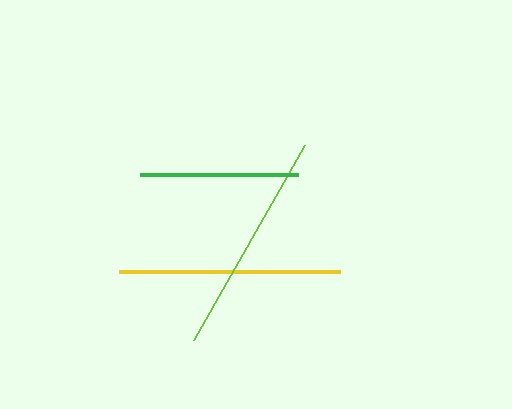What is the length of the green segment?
The green segment is approximately 158 pixels long.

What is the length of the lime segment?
The lime segment is approximately 224 pixels long.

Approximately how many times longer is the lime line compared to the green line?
The lime line is approximately 1.4 times the length of the green line.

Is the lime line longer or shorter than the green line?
The lime line is longer than the green line.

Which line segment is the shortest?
The green line is the shortest at approximately 158 pixels.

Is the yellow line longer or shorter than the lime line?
The lime line is longer than the yellow line.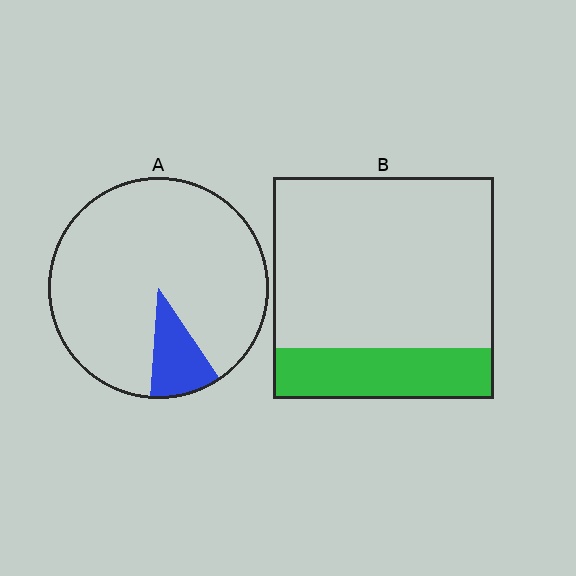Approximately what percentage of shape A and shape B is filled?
A is approximately 10% and B is approximately 25%.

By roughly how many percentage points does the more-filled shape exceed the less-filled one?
By roughly 10 percentage points (B over A).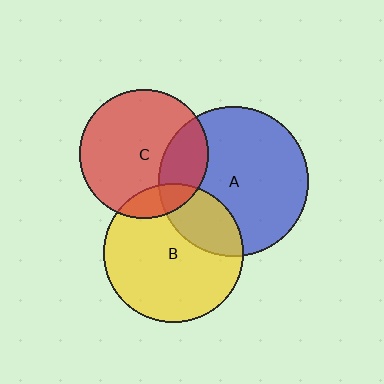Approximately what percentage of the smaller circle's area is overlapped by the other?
Approximately 25%.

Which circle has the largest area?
Circle A (blue).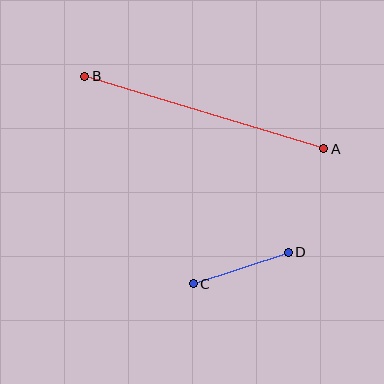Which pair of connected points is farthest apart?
Points A and B are farthest apart.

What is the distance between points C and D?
The distance is approximately 100 pixels.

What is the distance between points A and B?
The distance is approximately 250 pixels.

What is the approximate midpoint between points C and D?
The midpoint is at approximately (241, 268) pixels.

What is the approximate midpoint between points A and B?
The midpoint is at approximately (204, 113) pixels.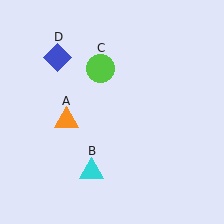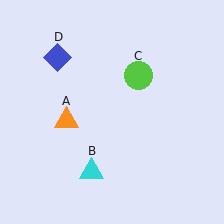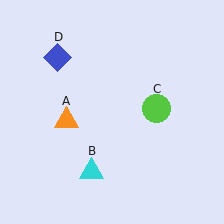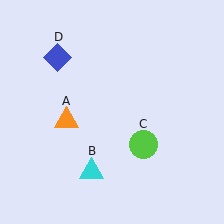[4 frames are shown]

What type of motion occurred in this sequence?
The lime circle (object C) rotated clockwise around the center of the scene.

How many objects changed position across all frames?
1 object changed position: lime circle (object C).